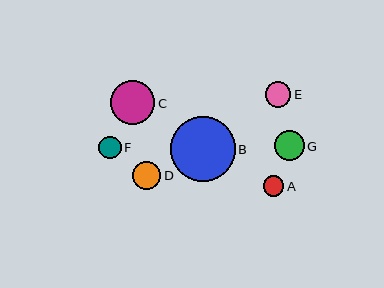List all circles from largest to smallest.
From largest to smallest: B, C, G, D, E, F, A.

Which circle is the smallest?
Circle A is the smallest with a size of approximately 21 pixels.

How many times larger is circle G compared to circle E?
Circle G is approximately 1.1 times the size of circle E.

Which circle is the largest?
Circle B is the largest with a size of approximately 65 pixels.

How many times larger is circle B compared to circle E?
Circle B is approximately 2.5 times the size of circle E.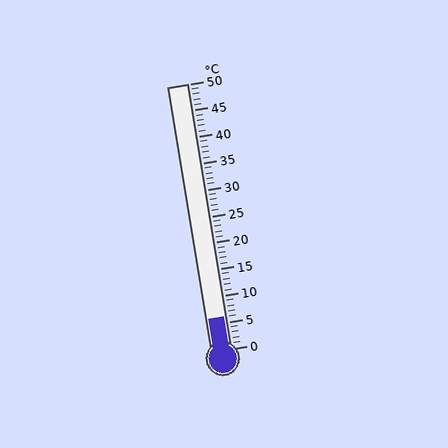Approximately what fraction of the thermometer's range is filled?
The thermometer is filled to approximately 10% of its range.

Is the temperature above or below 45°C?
The temperature is below 45°C.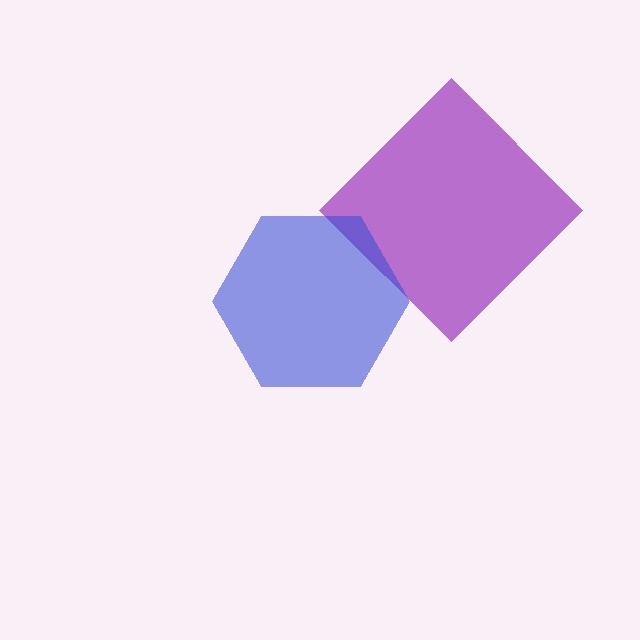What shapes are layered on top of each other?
The layered shapes are: a purple diamond, a blue hexagon.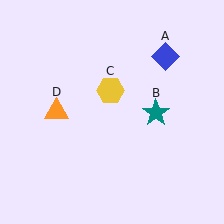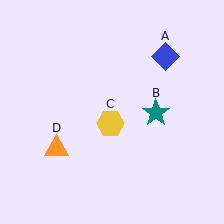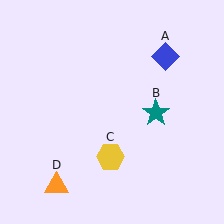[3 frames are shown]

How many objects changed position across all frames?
2 objects changed position: yellow hexagon (object C), orange triangle (object D).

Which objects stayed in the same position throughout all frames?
Blue diamond (object A) and teal star (object B) remained stationary.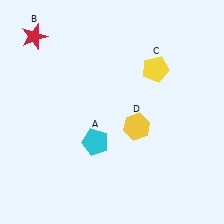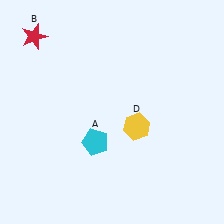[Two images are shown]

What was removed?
The yellow pentagon (C) was removed in Image 2.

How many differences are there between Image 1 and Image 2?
There is 1 difference between the two images.